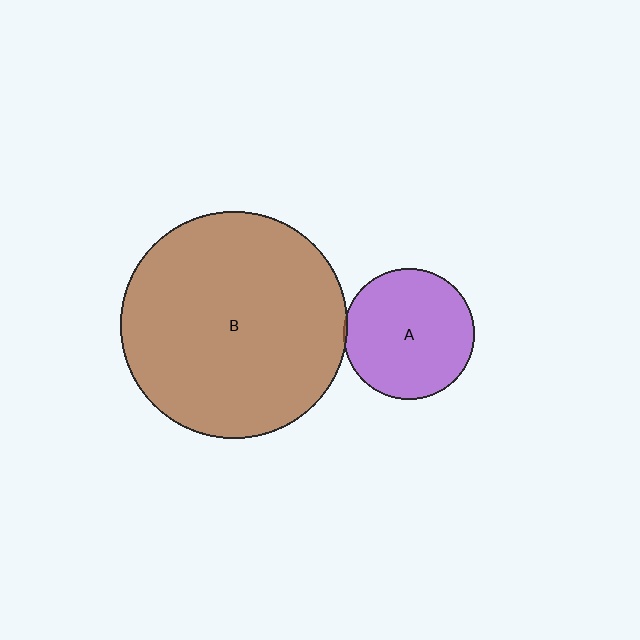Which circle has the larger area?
Circle B (brown).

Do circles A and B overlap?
Yes.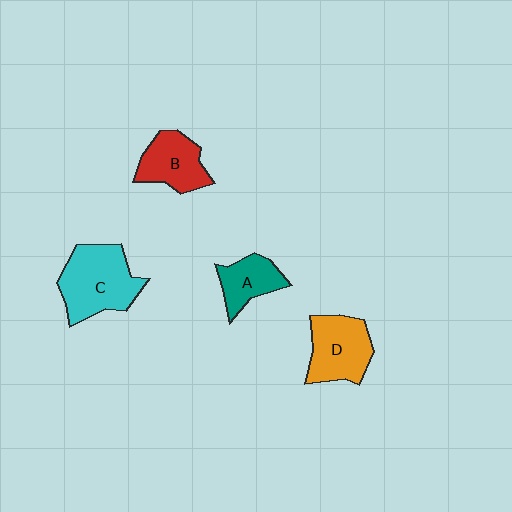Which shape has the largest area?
Shape C (cyan).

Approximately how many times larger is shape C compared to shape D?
Approximately 1.2 times.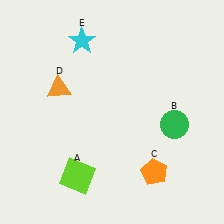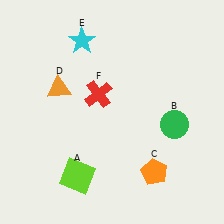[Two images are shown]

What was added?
A red cross (F) was added in Image 2.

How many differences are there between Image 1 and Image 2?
There is 1 difference between the two images.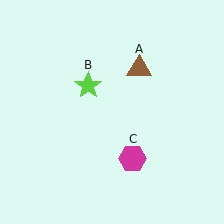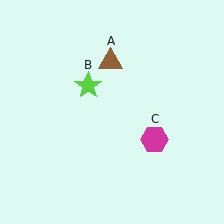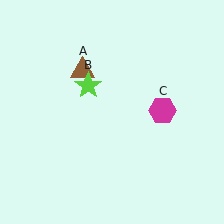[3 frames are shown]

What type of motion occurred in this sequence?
The brown triangle (object A), magenta hexagon (object C) rotated counterclockwise around the center of the scene.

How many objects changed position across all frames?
2 objects changed position: brown triangle (object A), magenta hexagon (object C).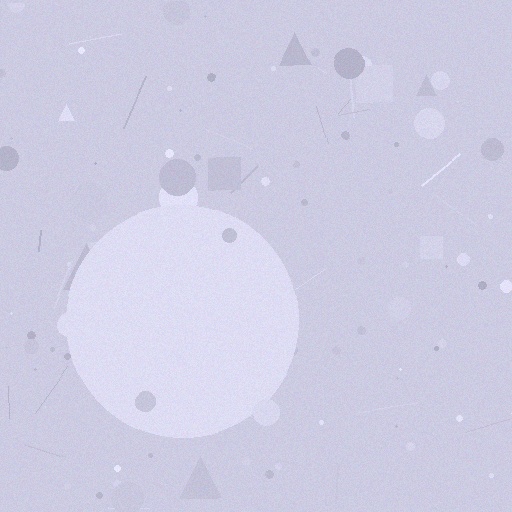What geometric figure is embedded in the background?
A circle is embedded in the background.